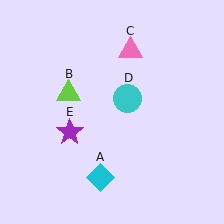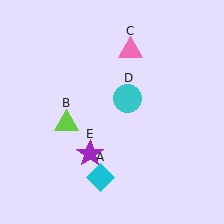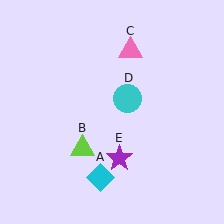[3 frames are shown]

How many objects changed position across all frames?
2 objects changed position: lime triangle (object B), purple star (object E).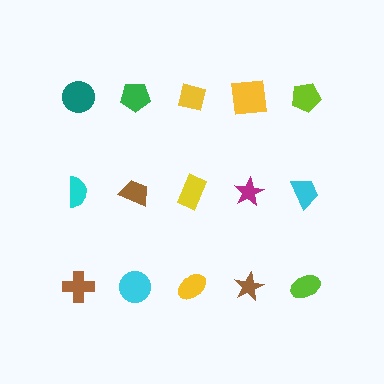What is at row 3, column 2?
A cyan circle.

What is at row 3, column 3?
A yellow ellipse.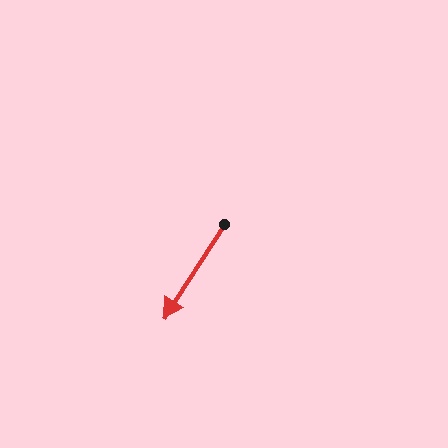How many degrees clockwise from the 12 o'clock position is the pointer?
Approximately 213 degrees.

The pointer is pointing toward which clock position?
Roughly 7 o'clock.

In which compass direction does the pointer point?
Southwest.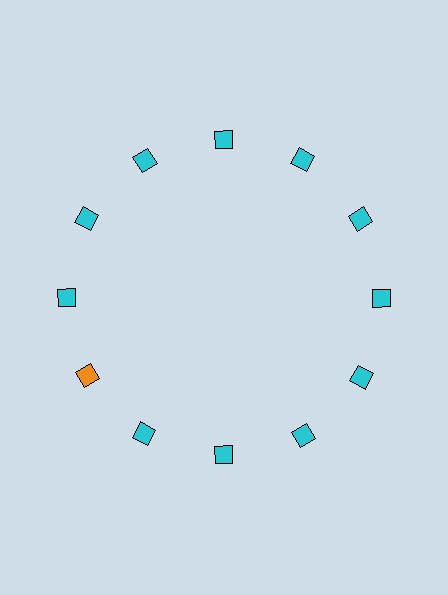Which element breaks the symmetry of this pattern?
The orange diamond at roughly the 8 o'clock position breaks the symmetry. All other shapes are cyan diamonds.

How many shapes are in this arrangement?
There are 12 shapes arranged in a ring pattern.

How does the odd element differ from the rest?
It has a different color: orange instead of cyan.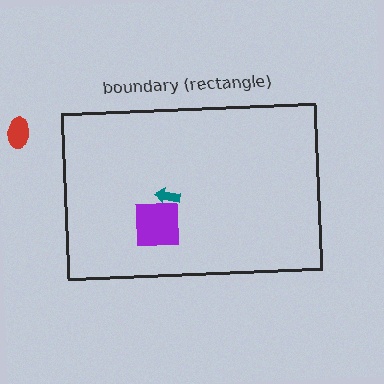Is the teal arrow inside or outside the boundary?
Inside.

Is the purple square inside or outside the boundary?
Inside.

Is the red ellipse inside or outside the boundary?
Outside.